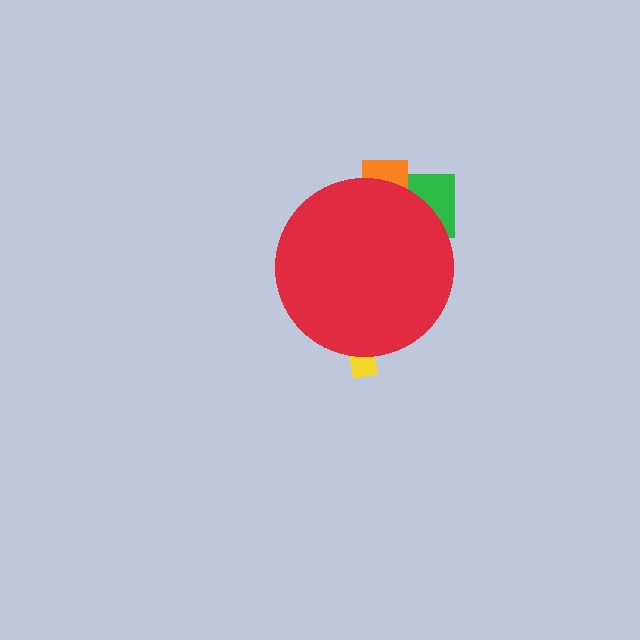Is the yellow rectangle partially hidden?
Yes, the yellow rectangle is partially hidden behind the red circle.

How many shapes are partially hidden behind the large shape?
3 shapes are partially hidden.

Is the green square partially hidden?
Yes, the green square is partially hidden behind the red circle.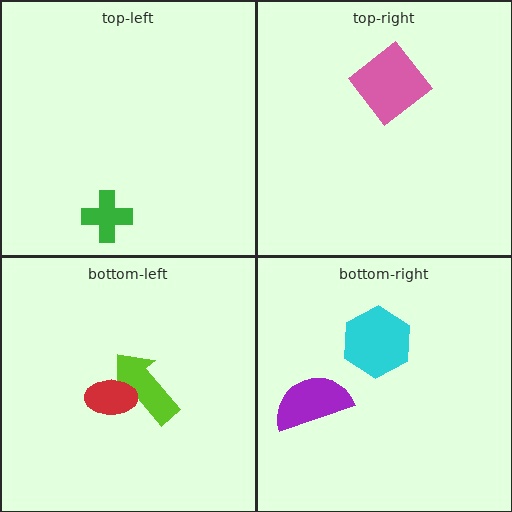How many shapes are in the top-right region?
1.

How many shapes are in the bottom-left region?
2.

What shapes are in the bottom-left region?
The lime arrow, the red ellipse.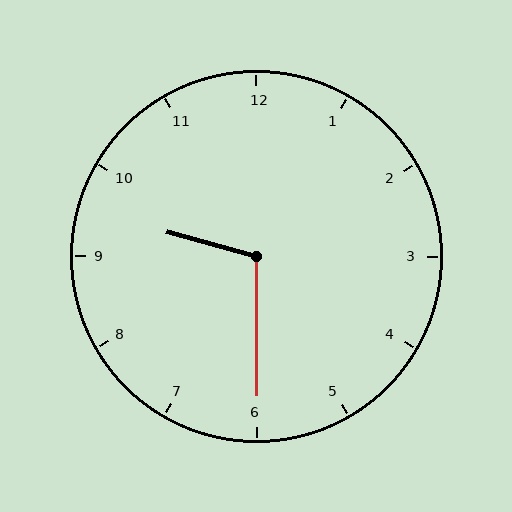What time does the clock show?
9:30.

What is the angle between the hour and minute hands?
Approximately 105 degrees.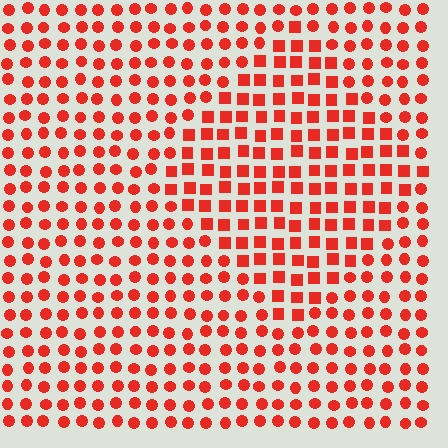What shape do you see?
I see a diamond.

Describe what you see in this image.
The image is filled with small red elements arranged in a uniform grid. A diamond-shaped region contains squares, while the surrounding area contains circles. The boundary is defined purely by the change in element shape.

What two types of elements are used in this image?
The image uses squares inside the diamond region and circles outside it.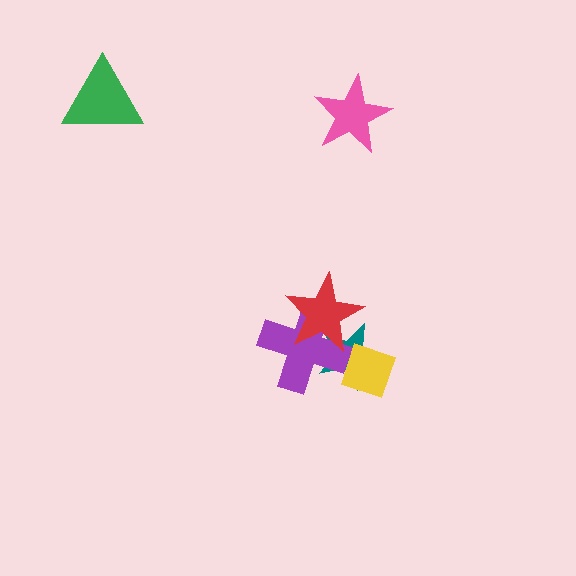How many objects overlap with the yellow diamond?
2 objects overlap with the yellow diamond.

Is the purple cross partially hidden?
Yes, it is partially covered by another shape.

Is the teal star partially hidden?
Yes, it is partially covered by another shape.